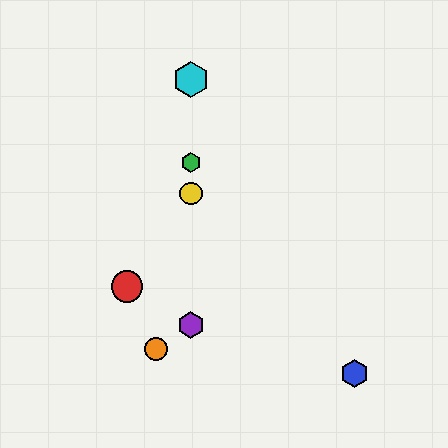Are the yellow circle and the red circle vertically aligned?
No, the yellow circle is at x≈191 and the red circle is at x≈127.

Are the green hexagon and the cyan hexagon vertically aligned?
Yes, both are at x≈191.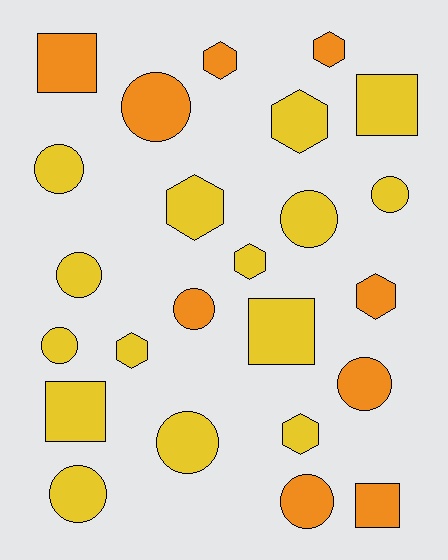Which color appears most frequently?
Yellow, with 15 objects.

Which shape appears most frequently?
Circle, with 11 objects.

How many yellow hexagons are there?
There are 5 yellow hexagons.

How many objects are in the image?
There are 24 objects.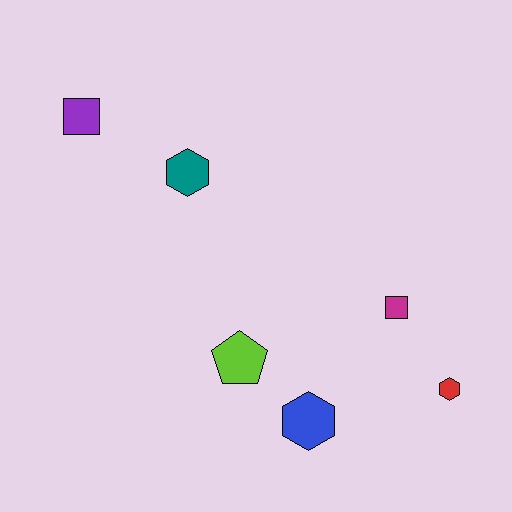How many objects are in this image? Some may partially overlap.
There are 6 objects.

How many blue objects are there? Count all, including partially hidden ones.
There is 1 blue object.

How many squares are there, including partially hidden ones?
There are 2 squares.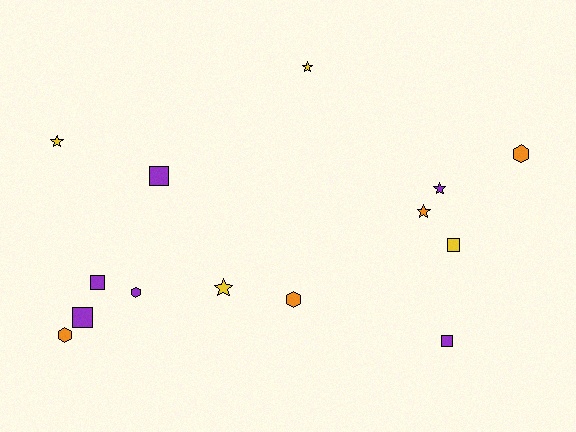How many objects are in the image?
There are 14 objects.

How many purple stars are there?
There is 1 purple star.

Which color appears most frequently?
Purple, with 6 objects.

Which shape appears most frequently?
Square, with 5 objects.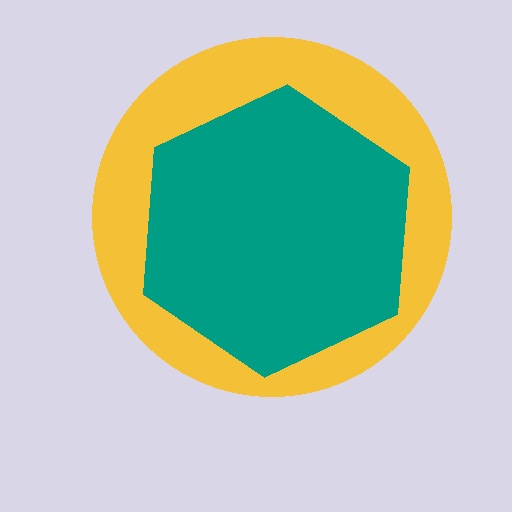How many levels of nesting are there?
2.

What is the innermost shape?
The teal hexagon.